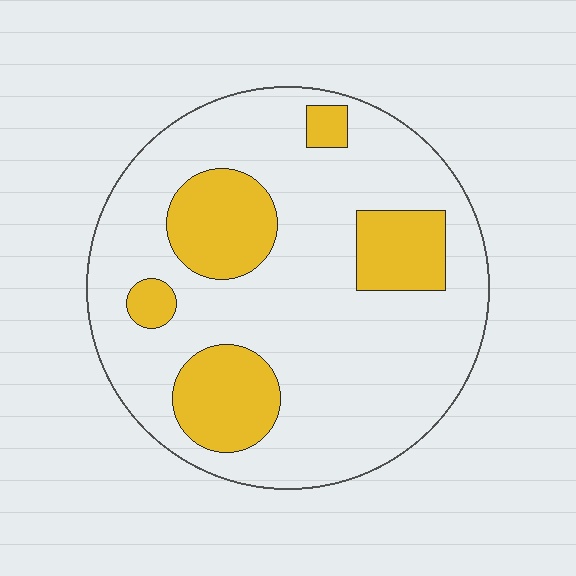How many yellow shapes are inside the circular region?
5.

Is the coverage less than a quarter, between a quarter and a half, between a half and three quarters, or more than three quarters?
Less than a quarter.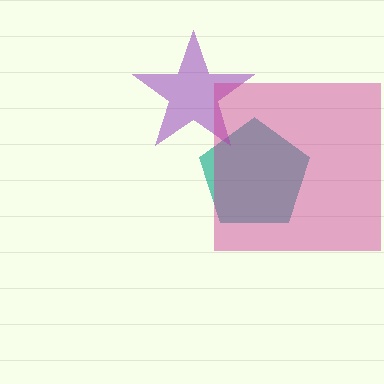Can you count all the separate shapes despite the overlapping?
Yes, there are 3 separate shapes.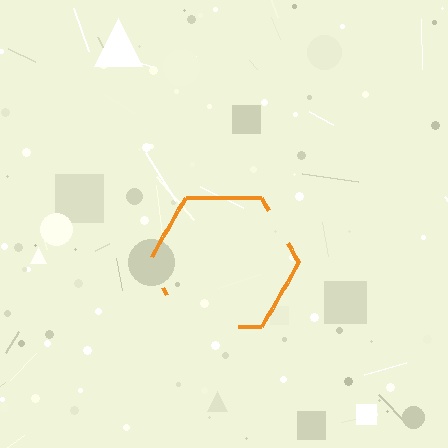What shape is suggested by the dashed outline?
The dashed outline suggests a hexagon.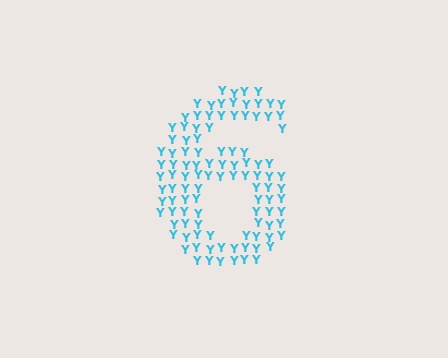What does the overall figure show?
The overall figure shows the digit 6.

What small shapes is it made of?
It is made of small letter Y's.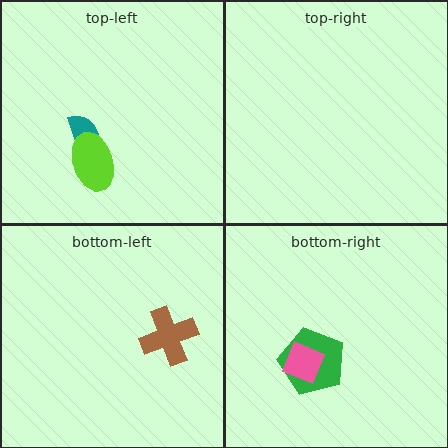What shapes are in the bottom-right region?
The green pentagon, the pink diamond.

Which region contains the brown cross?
The bottom-left region.